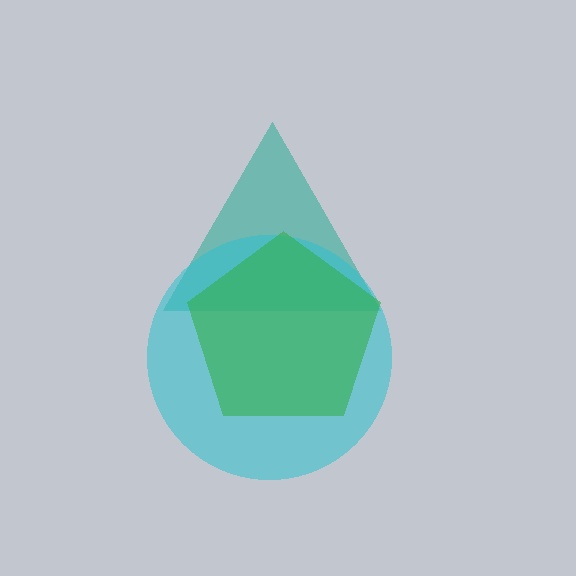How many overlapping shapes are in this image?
There are 3 overlapping shapes in the image.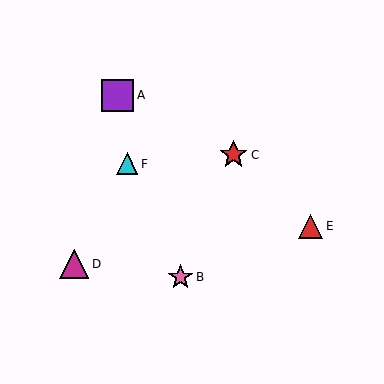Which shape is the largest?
The purple square (labeled A) is the largest.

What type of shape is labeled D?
Shape D is a magenta triangle.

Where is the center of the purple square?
The center of the purple square is at (118, 95).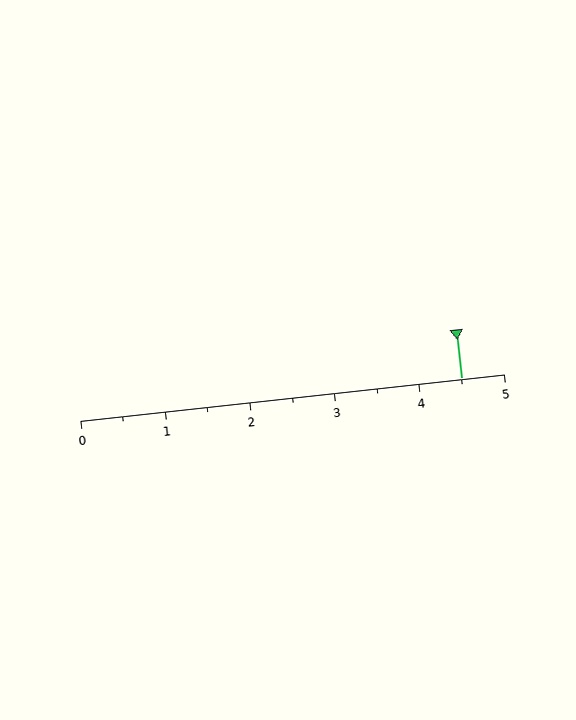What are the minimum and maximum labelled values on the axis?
The axis runs from 0 to 5.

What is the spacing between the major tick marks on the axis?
The major ticks are spaced 1 apart.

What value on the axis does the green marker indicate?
The marker indicates approximately 4.5.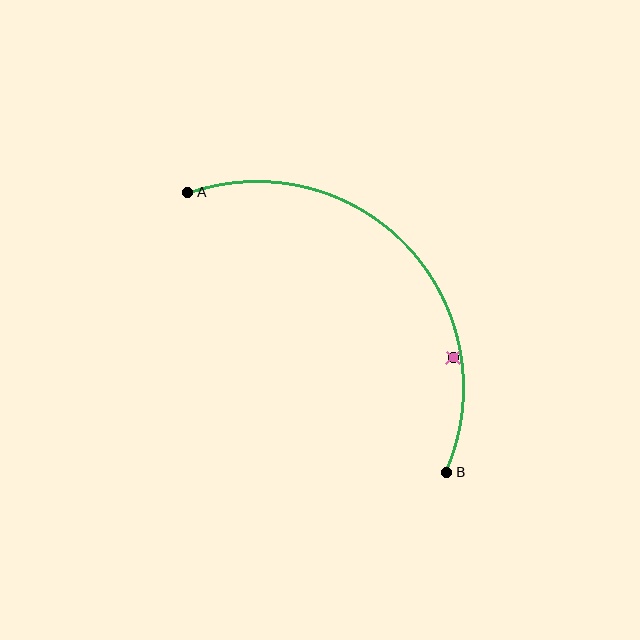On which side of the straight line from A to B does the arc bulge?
The arc bulges above and to the right of the straight line connecting A and B.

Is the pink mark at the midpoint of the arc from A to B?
No — the pink mark does not lie on the arc at all. It sits slightly inside the curve.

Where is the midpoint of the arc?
The arc midpoint is the point on the curve farthest from the straight line joining A and B. It sits above and to the right of that line.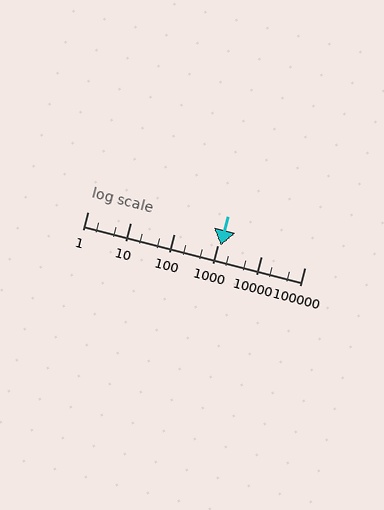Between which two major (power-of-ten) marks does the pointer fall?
The pointer is between 1000 and 10000.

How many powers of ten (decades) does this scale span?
The scale spans 5 decades, from 1 to 100000.